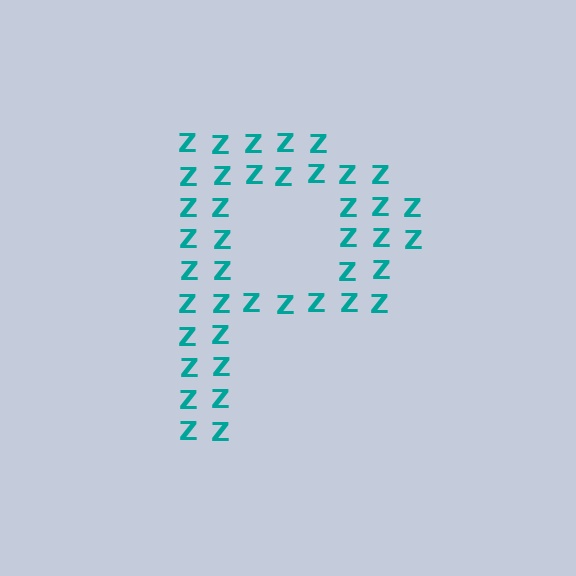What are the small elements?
The small elements are letter Z's.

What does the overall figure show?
The overall figure shows the letter P.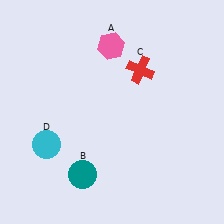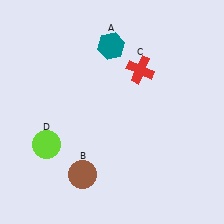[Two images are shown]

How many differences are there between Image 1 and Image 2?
There are 3 differences between the two images.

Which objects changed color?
A changed from pink to teal. B changed from teal to brown. D changed from cyan to lime.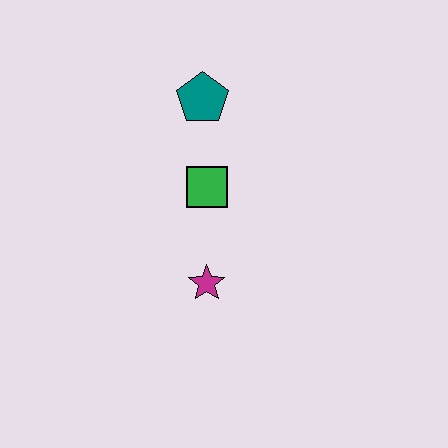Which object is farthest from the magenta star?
The teal pentagon is farthest from the magenta star.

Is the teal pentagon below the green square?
No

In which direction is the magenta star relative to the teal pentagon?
The magenta star is below the teal pentagon.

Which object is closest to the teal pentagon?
The green square is closest to the teal pentagon.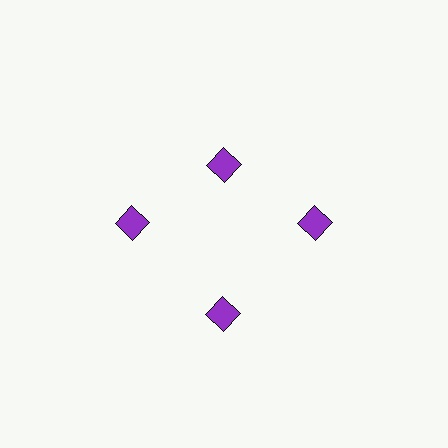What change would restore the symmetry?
The symmetry would be restored by moving it outward, back onto the ring so that all 4 diamonds sit at equal angles and equal distance from the center.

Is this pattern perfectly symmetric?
No. The 4 purple diamonds are arranged in a ring, but one element near the 12 o'clock position is pulled inward toward the center, breaking the 4-fold rotational symmetry.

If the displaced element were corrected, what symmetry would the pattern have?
It would have 4-fold rotational symmetry — the pattern would map onto itself every 90 degrees.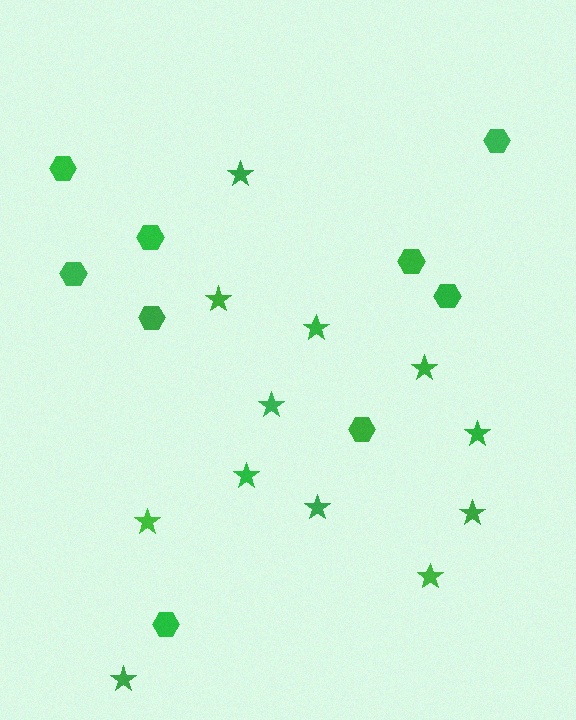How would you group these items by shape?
There are 2 groups: one group of stars (12) and one group of hexagons (9).